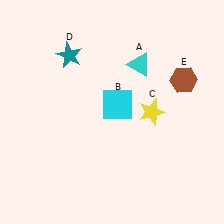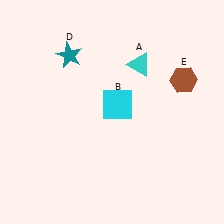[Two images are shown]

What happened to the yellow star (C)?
The yellow star (C) was removed in Image 2. It was in the top-right area of Image 1.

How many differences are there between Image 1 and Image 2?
There is 1 difference between the two images.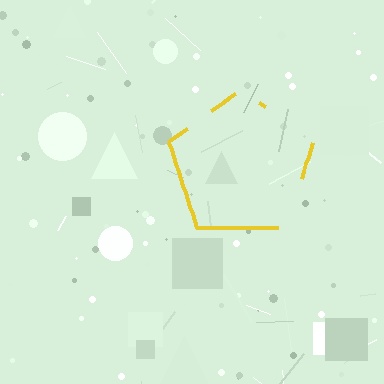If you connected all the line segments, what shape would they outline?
They would outline a pentagon.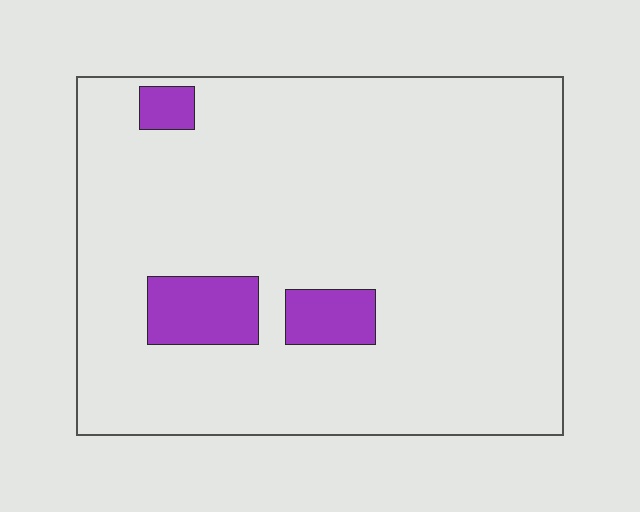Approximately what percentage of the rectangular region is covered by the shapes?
Approximately 10%.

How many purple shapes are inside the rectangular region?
3.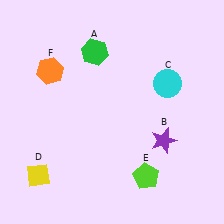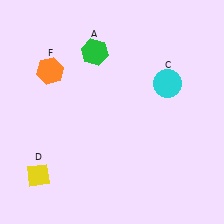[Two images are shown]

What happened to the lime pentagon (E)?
The lime pentagon (E) was removed in Image 2. It was in the bottom-right area of Image 1.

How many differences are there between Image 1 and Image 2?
There are 2 differences between the two images.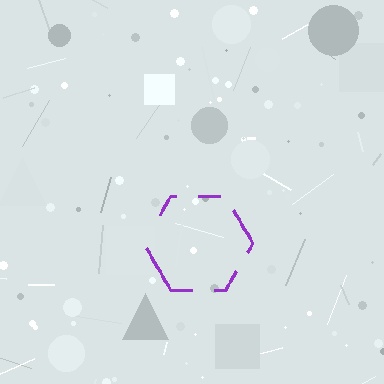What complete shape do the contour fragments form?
The contour fragments form a hexagon.